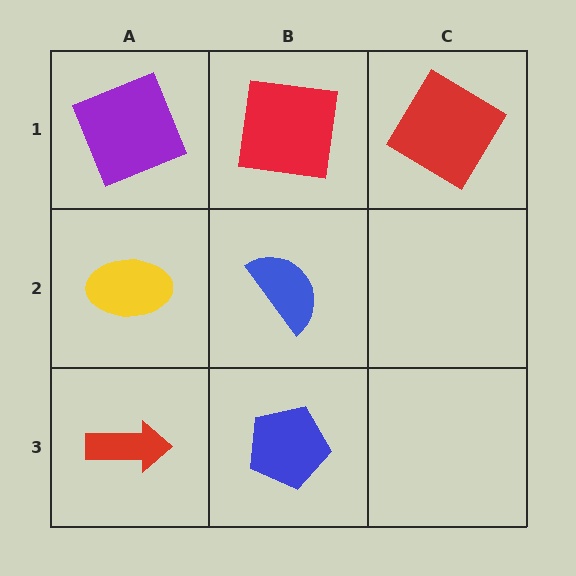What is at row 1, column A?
A purple square.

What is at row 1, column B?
A red square.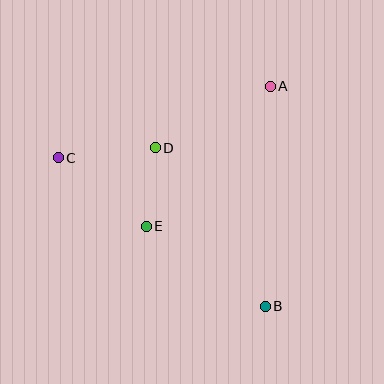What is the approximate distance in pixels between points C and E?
The distance between C and E is approximately 112 pixels.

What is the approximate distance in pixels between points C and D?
The distance between C and D is approximately 98 pixels.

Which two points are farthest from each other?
Points B and C are farthest from each other.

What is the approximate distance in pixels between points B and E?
The distance between B and E is approximately 144 pixels.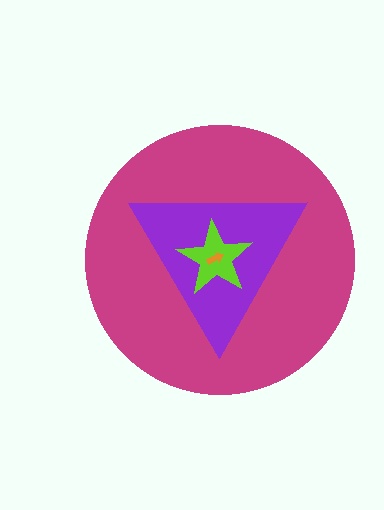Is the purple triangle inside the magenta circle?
Yes.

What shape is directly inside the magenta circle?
The purple triangle.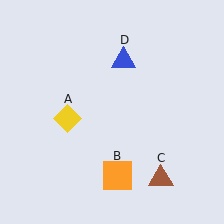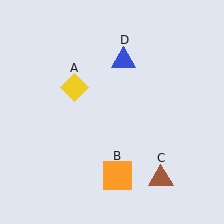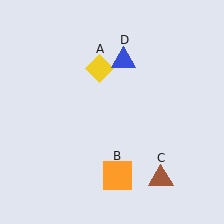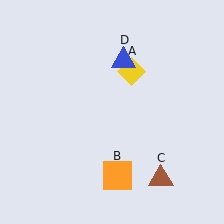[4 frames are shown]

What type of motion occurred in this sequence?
The yellow diamond (object A) rotated clockwise around the center of the scene.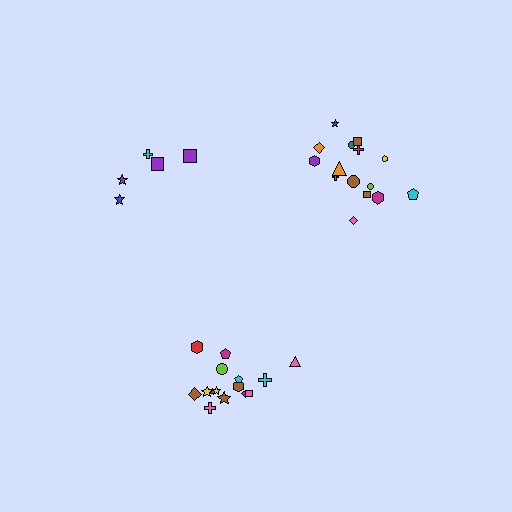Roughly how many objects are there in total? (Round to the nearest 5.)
Roughly 35 objects in total.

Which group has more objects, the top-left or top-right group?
The top-right group.